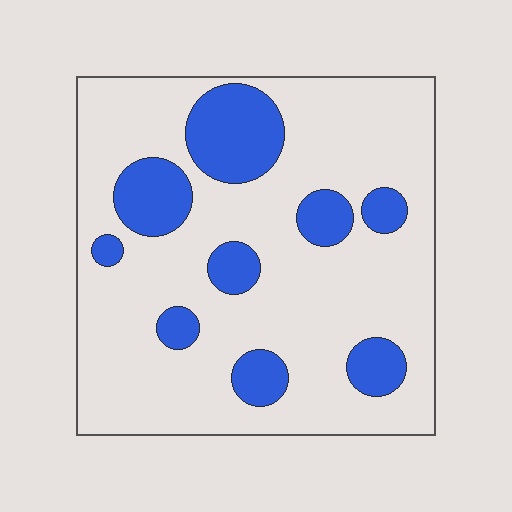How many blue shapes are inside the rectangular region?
9.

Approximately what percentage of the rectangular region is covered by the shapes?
Approximately 20%.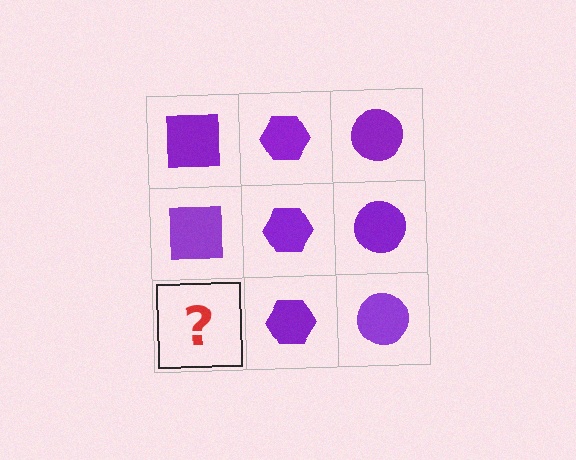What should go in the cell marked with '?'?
The missing cell should contain a purple square.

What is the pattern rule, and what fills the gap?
The rule is that each column has a consistent shape. The gap should be filled with a purple square.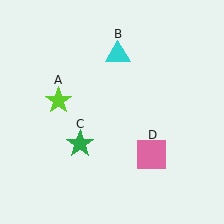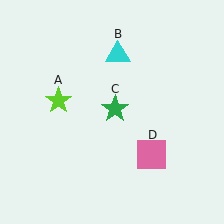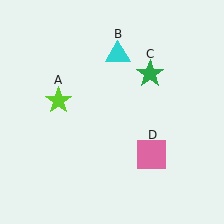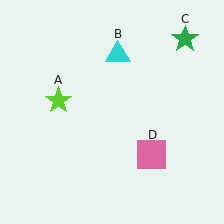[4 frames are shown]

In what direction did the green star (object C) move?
The green star (object C) moved up and to the right.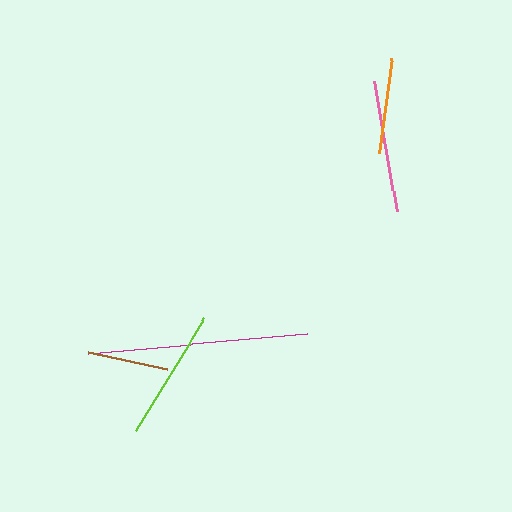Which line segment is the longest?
The magenta line is the longest at approximately 220 pixels.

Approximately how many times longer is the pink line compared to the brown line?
The pink line is approximately 1.6 times the length of the brown line.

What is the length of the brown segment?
The brown segment is approximately 80 pixels long.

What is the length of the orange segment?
The orange segment is approximately 97 pixels long.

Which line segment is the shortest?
The brown line is the shortest at approximately 80 pixels.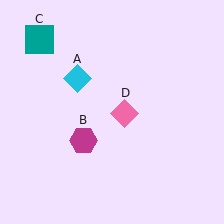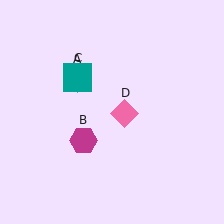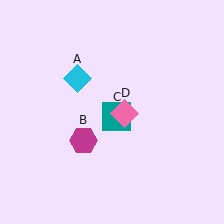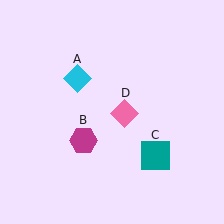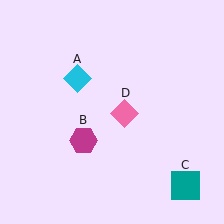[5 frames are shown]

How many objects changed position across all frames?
1 object changed position: teal square (object C).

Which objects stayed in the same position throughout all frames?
Cyan diamond (object A) and magenta hexagon (object B) and pink diamond (object D) remained stationary.